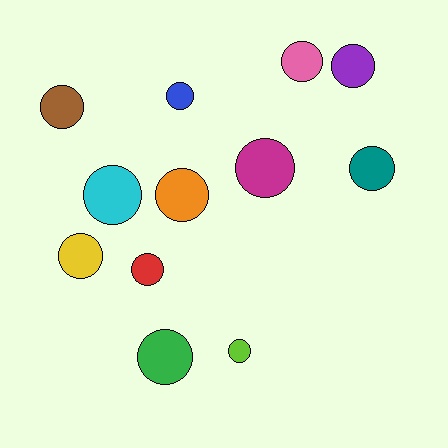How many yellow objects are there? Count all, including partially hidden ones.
There is 1 yellow object.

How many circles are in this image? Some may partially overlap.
There are 12 circles.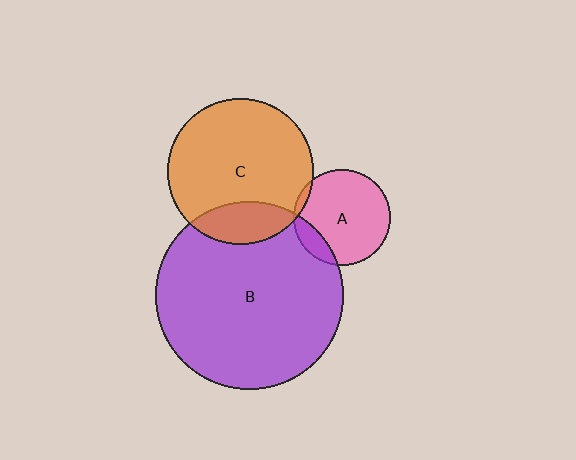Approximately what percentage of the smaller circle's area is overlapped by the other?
Approximately 5%.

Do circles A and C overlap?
Yes.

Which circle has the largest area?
Circle B (purple).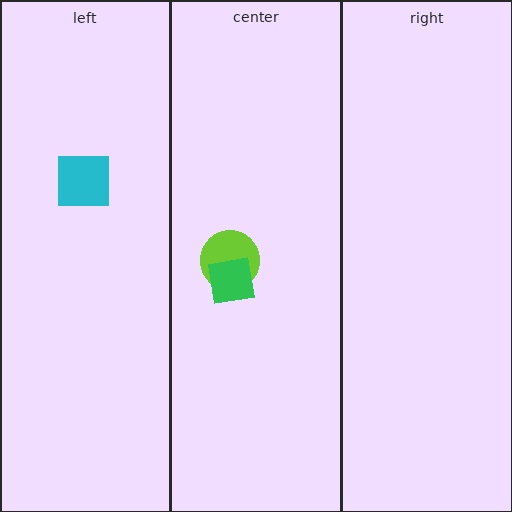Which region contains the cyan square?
The left region.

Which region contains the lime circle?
The center region.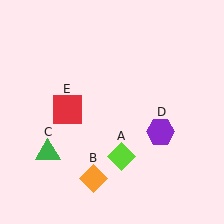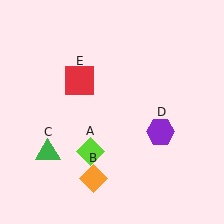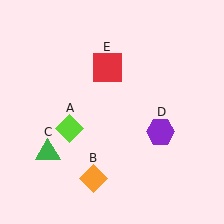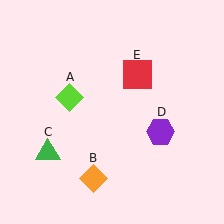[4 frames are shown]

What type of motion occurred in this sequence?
The lime diamond (object A), red square (object E) rotated clockwise around the center of the scene.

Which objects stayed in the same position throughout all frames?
Orange diamond (object B) and green triangle (object C) and purple hexagon (object D) remained stationary.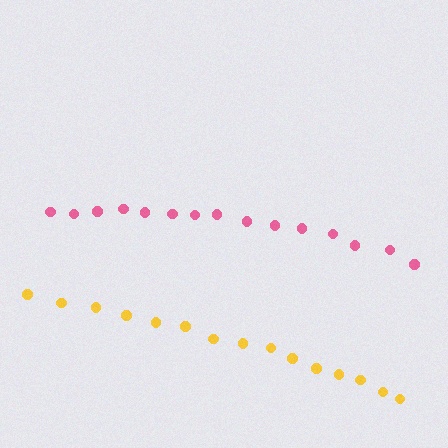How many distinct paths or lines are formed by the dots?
There are 2 distinct paths.